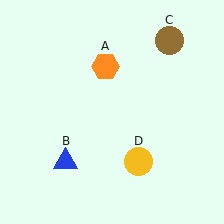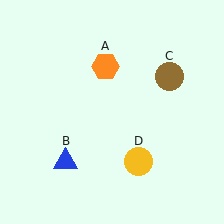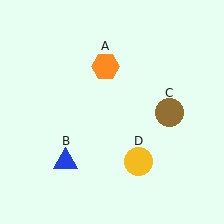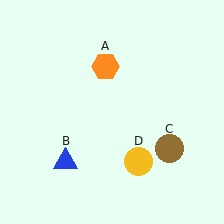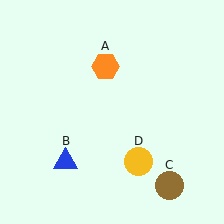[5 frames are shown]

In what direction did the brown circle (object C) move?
The brown circle (object C) moved down.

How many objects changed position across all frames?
1 object changed position: brown circle (object C).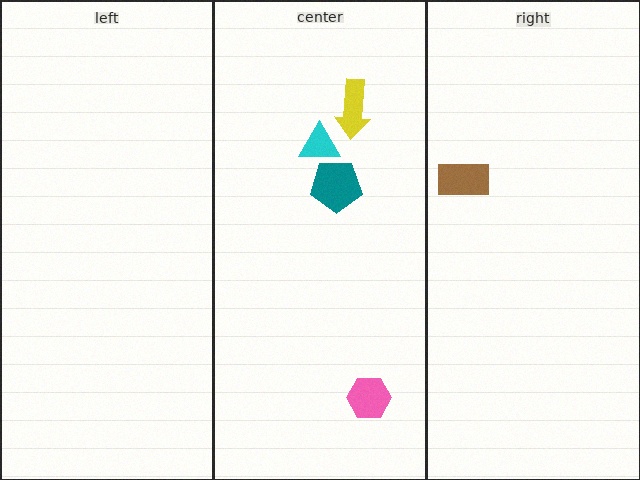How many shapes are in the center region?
4.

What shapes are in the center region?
The cyan triangle, the teal pentagon, the pink hexagon, the yellow arrow.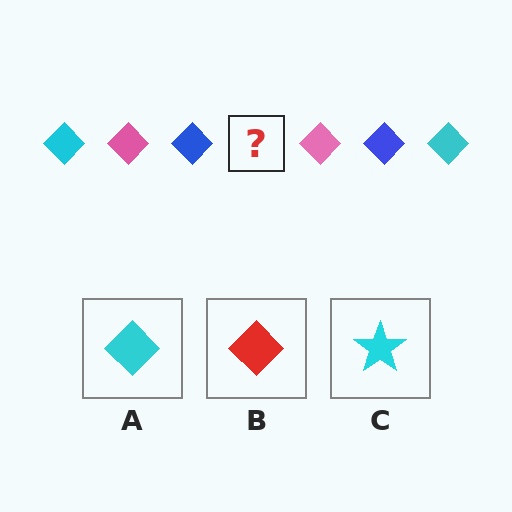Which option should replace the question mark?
Option A.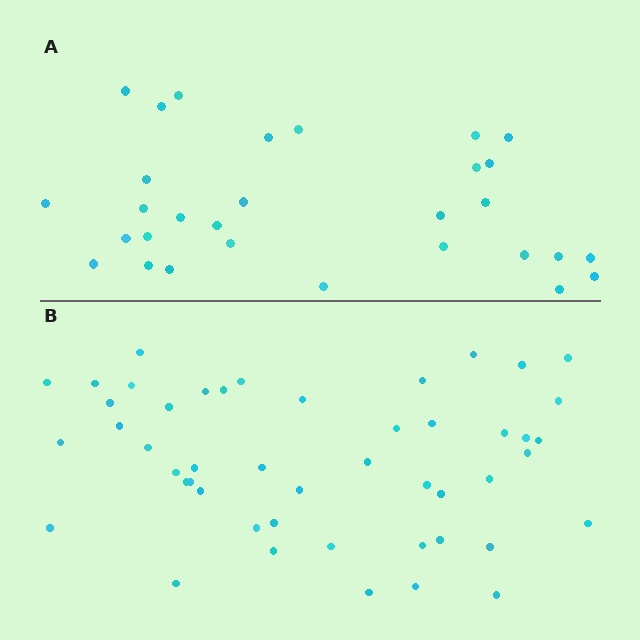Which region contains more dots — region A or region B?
Region B (the bottom region) has more dots.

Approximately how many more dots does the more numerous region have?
Region B has approximately 20 more dots than region A.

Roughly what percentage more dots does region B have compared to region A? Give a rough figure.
About 60% more.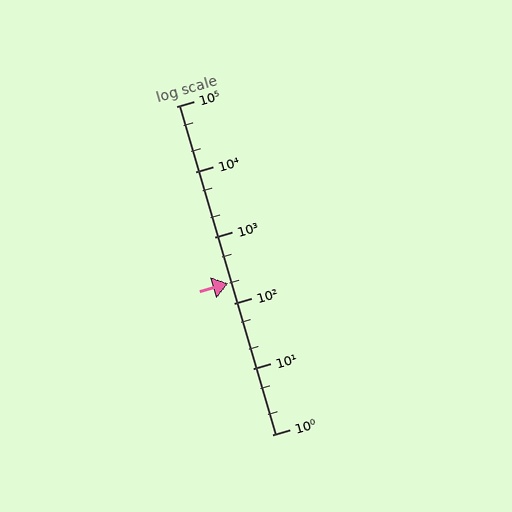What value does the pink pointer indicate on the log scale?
The pointer indicates approximately 200.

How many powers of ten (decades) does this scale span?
The scale spans 5 decades, from 1 to 100000.